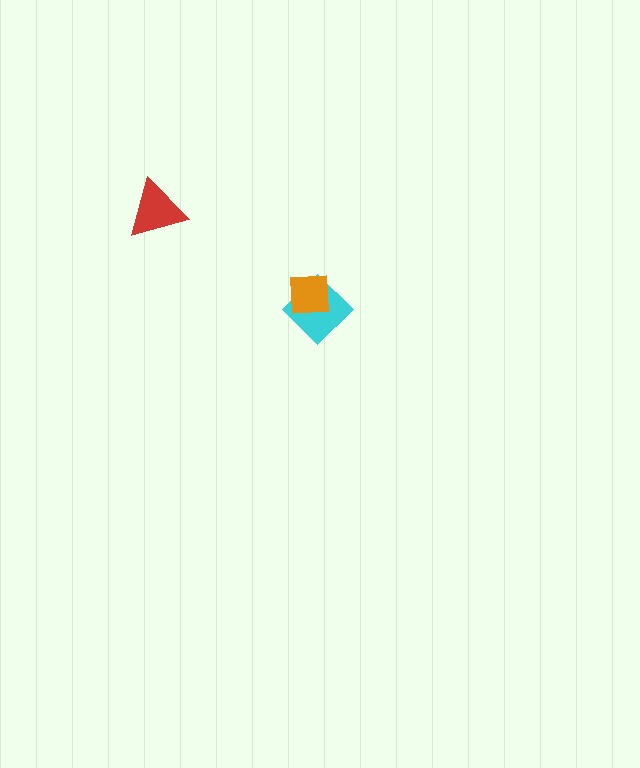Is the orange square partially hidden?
No, no other shape covers it.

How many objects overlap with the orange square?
1 object overlaps with the orange square.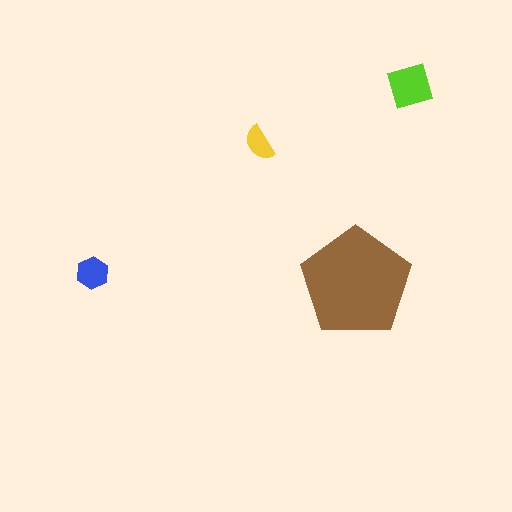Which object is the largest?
The brown pentagon.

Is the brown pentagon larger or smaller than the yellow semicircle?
Larger.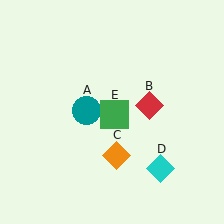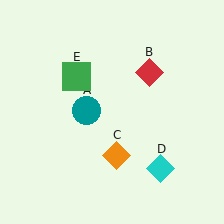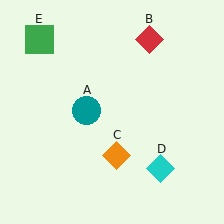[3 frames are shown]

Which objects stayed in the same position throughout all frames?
Teal circle (object A) and orange diamond (object C) and cyan diamond (object D) remained stationary.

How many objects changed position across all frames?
2 objects changed position: red diamond (object B), green square (object E).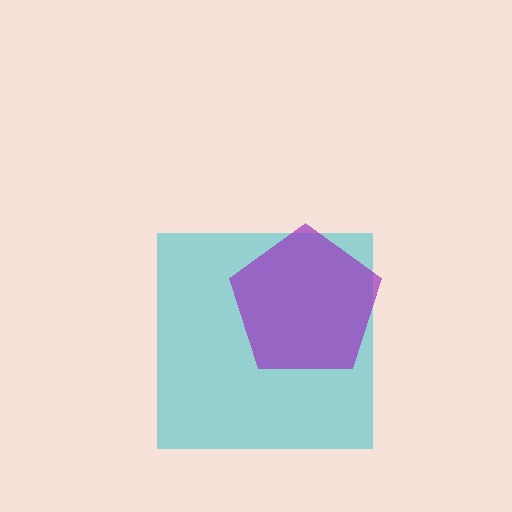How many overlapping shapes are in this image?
There are 2 overlapping shapes in the image.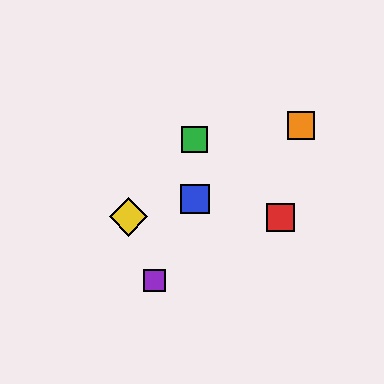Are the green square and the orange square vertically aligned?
No, the green square is at x≈195 and the orange square is at x≈301.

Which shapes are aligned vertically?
The blue square, the green square are aligned vertically.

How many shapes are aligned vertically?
2 shapes (the blue square, the green square) are aligned vertically.